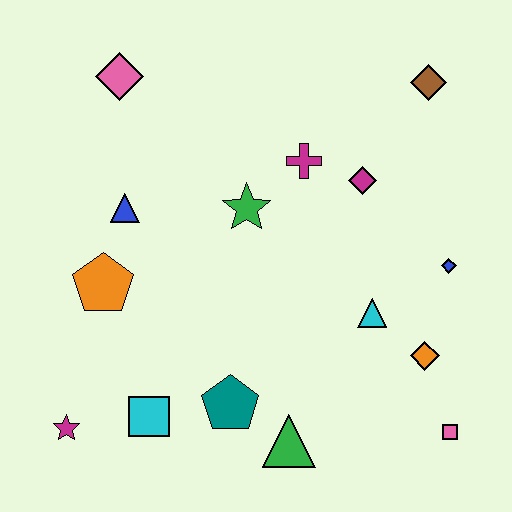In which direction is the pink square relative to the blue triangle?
The pink square is to the right of the blue triangle.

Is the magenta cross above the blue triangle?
Yes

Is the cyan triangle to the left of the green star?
No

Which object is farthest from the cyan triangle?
The pink diamond is farthest from the cyan triangle.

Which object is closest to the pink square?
The orange diamond is closest to the pink square.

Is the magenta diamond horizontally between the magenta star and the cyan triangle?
Yes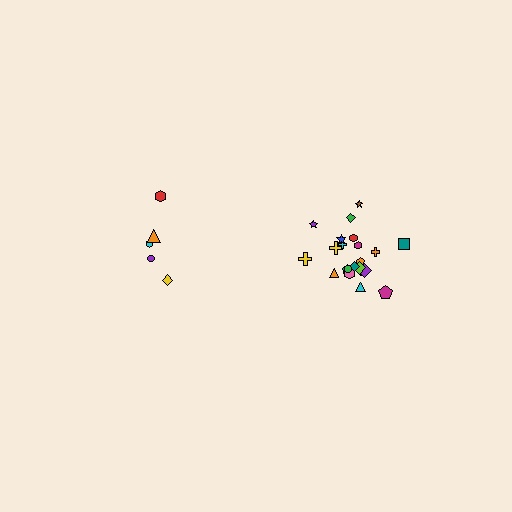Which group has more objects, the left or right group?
The right group.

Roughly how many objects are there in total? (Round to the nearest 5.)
Roughly 25 objects in total.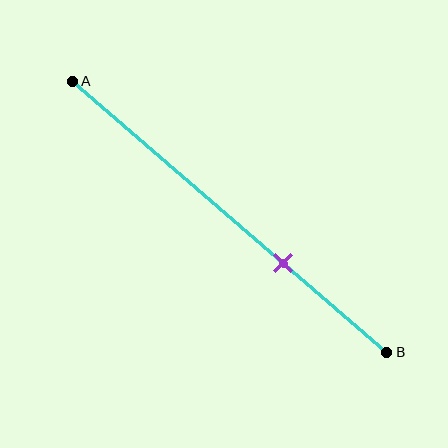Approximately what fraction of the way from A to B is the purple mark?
The purple mark is approximately 65% of the way from A to B.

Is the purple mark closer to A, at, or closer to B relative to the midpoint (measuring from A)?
The purple mark is closer to point B than the midpoint of segment AB.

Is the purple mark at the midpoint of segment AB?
No, the mark is at about 65% from A, not at the 50% midpoint.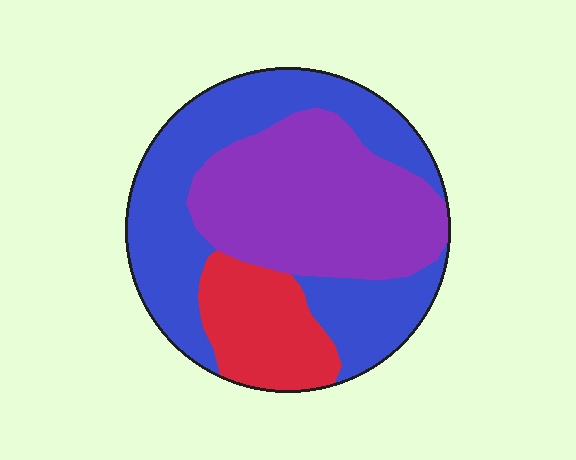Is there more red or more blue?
Blue.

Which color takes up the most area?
Blue, at roughly 45%.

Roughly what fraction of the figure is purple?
Purple covers about 40% of the figure.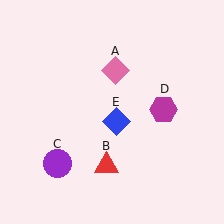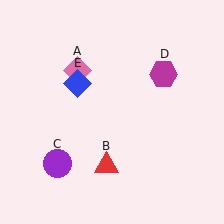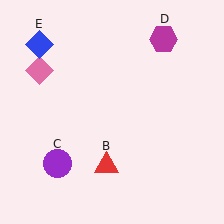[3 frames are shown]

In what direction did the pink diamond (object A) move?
The pink diamond (object A) moved left.